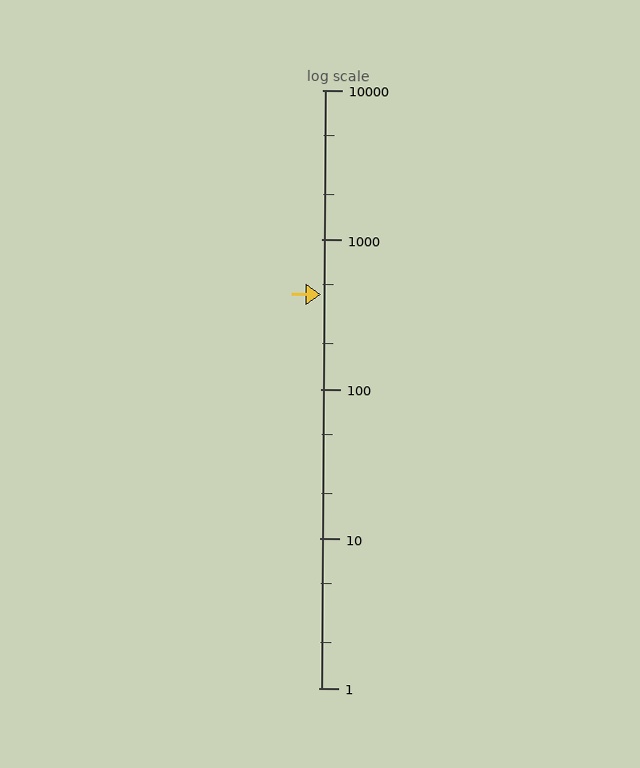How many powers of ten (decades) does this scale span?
The scale spans 4 decades, from 1 to 10000.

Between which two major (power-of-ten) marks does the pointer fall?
The pointer is between 100 and 1000.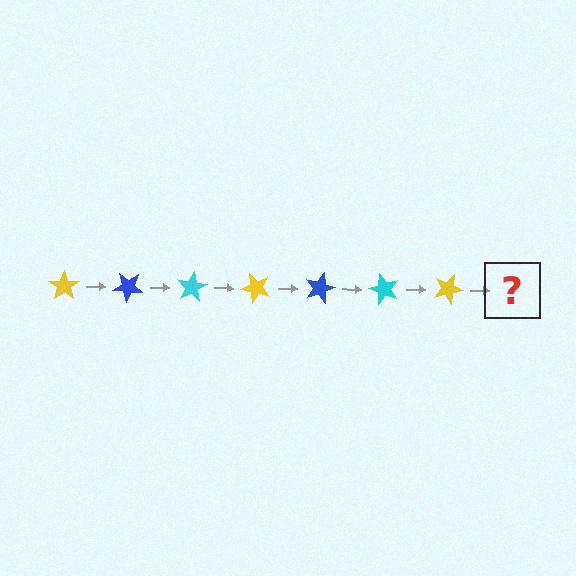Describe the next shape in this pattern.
It should be a blue star, rotated 280 degrees from the start.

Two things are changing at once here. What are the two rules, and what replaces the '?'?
The two rules are that it rotates 40 degrees each step and the color cycles through yellow, blue, and cyan. The '?' should be a blue star, rotated 280 degrees from the start.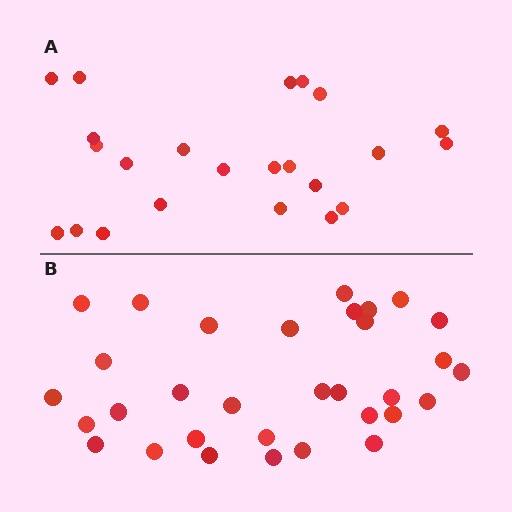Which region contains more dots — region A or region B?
Region B (the bottom region) has more dots.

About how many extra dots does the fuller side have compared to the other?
Region B has roughly 8 or so more dots than region A.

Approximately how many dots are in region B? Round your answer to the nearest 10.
About 30 dots. (The exact count is 32, which rounds to 30.)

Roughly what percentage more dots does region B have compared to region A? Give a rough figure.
About 40% more.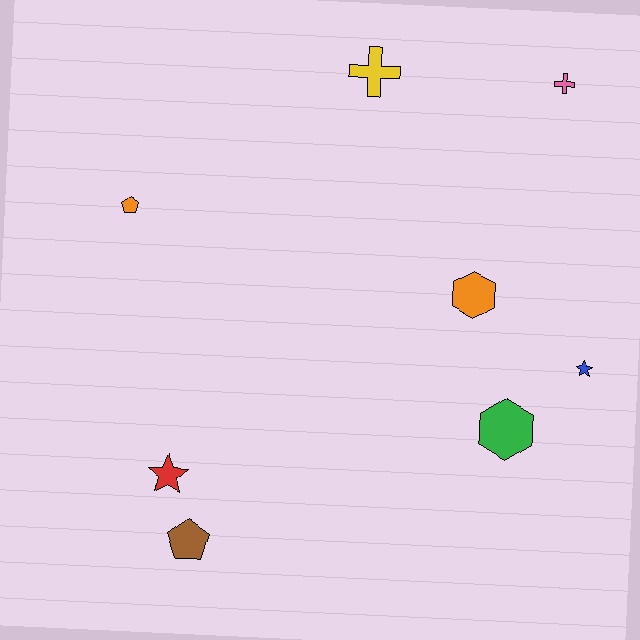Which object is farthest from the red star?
The pink cross is farthest from the red star.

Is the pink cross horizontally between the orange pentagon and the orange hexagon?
No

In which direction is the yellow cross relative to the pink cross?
The yellow cross is to the left of the pink cross.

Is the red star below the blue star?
Yes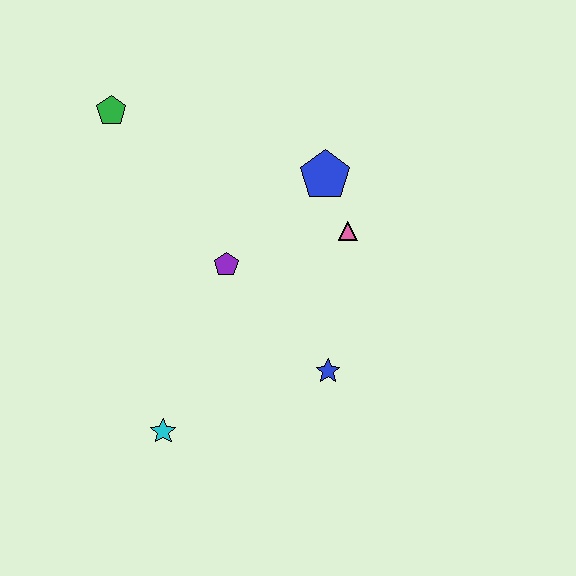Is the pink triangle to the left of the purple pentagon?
No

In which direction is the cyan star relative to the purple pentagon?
The cyan star is below the purple pentagon.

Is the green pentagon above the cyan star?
Yes